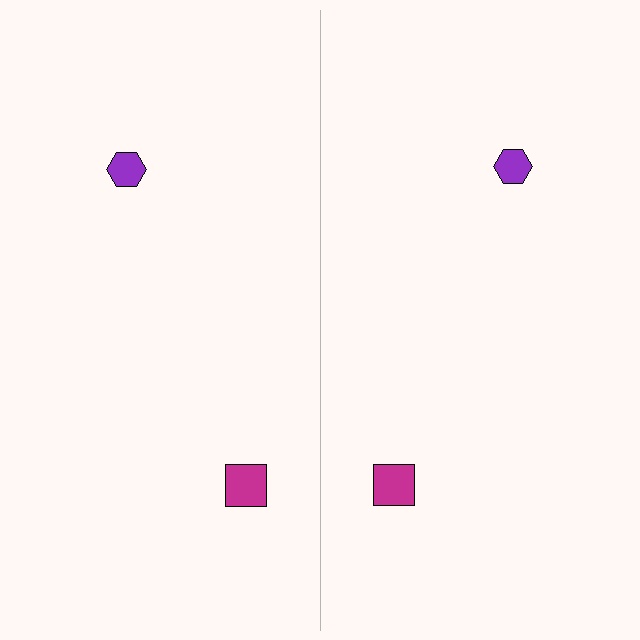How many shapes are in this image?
There are 4 shapes in this image.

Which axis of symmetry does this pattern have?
The pattern has a vertical axis of symmetry running through the center of the image.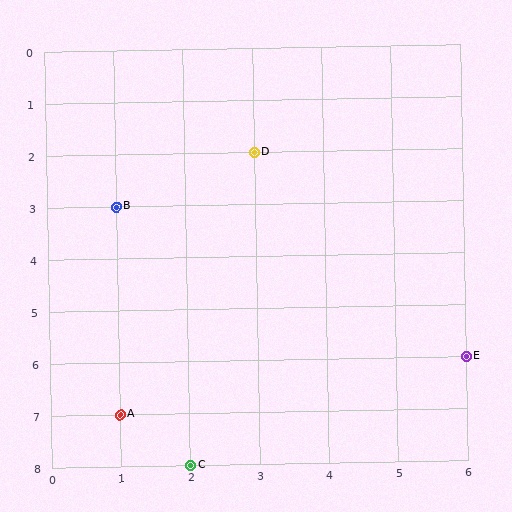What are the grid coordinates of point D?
Point D is at grid coordinates (3, 2).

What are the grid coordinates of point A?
Point A is at grid coordinates (1, 7).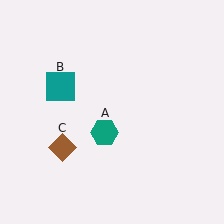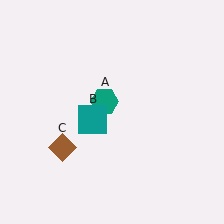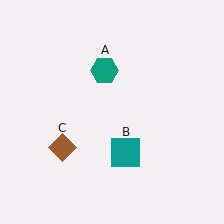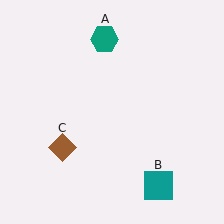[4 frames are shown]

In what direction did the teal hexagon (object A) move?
The teal hexagon (object A) moved up.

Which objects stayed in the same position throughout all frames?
Brown diamond (object C) remained stationary.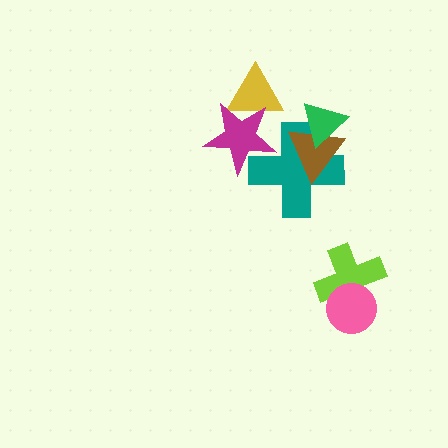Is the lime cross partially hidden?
Yes, it is partially covered by another shape.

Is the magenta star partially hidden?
No, no other shape covers it.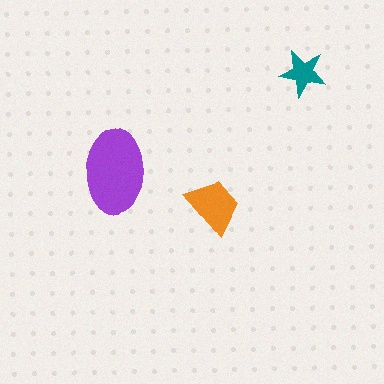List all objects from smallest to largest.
The teal star, the orange trapezoid, the purple ellipse.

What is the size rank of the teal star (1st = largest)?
3rd.